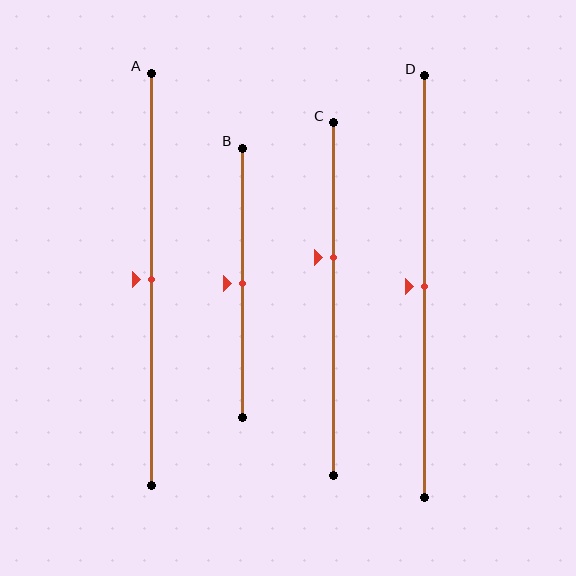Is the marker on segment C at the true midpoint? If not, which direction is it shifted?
No, the marker on segment C is shifted upward by about 12% of the segment length.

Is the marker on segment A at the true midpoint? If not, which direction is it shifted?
Yes, the marker on segment A is at the true midpoint.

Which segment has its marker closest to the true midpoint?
Segment A has its marker closest to the true midpoint.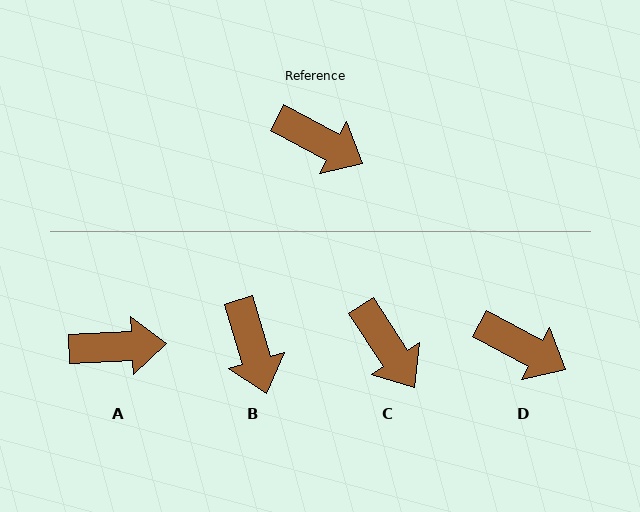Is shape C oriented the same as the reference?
No, it is off by about 29 degrees.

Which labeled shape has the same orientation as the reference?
D.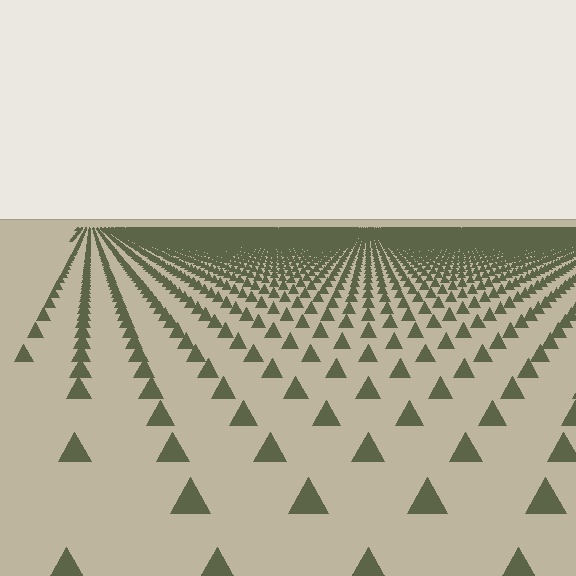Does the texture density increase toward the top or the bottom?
Density increases toward the top.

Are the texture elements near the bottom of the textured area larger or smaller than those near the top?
Larger. Near the bottom, elements are closer to the viewer and appear at a bigger on-screen size.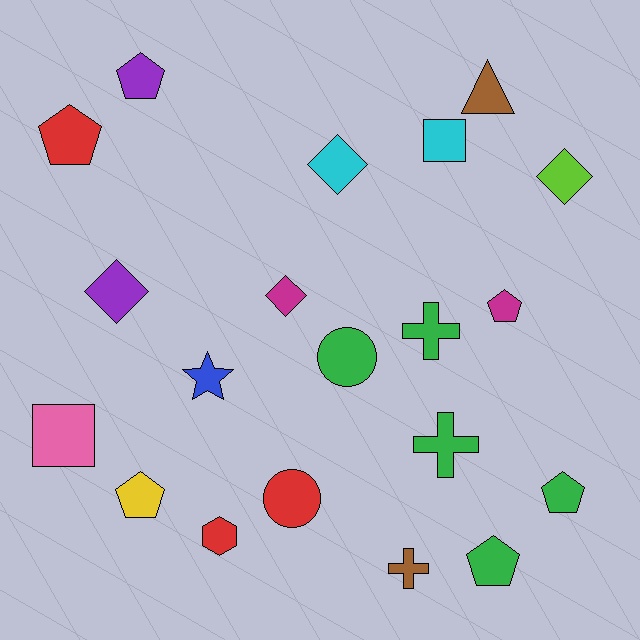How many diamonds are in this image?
There are 4 diamonds.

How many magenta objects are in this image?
There are 2 magenta objects.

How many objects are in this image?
There are 20 objects.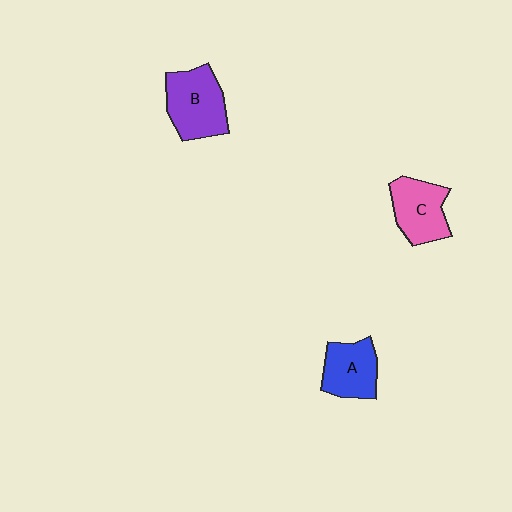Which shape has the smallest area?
Shape A (blue).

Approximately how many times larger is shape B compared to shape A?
Approximately 1.3 times.